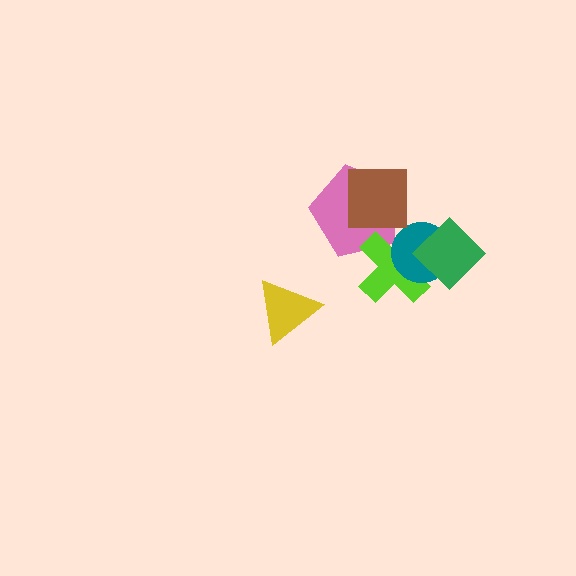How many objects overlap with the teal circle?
2 objects overlap with the teal circle.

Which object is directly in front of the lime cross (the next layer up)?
The teal circle is directly in front of the lime cross.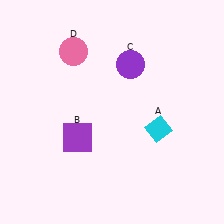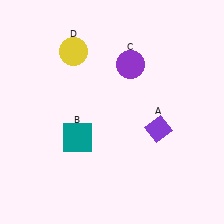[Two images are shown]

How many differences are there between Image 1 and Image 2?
There are 3 differences between the two images.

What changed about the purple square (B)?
In Image 1, B is purple. In Image 2, it changed to teal.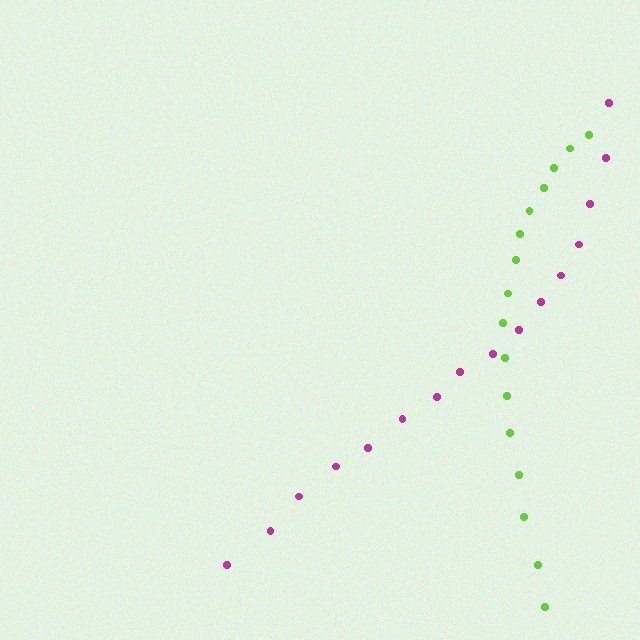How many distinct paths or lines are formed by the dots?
There are 2 distinct paths.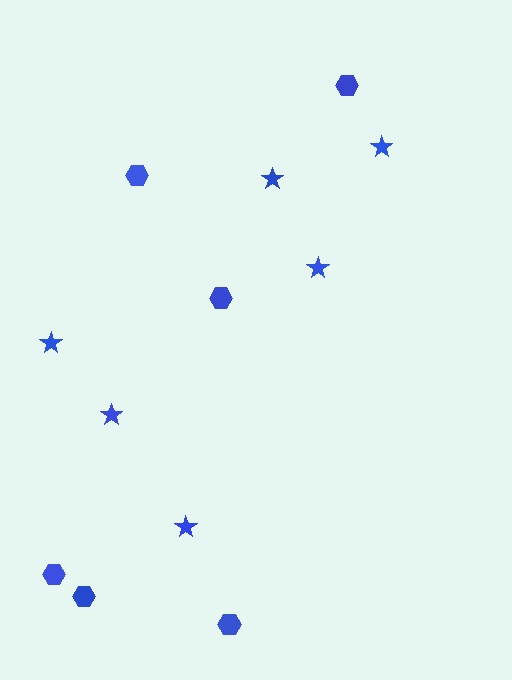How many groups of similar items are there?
There are 2 groups: one group of stars (6) and one group of hexagons (6).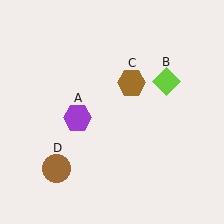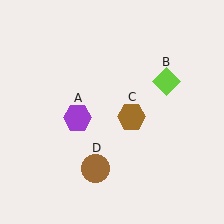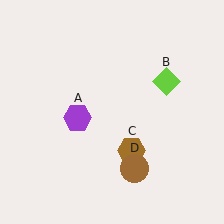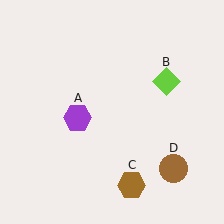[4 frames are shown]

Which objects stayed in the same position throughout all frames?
Purple hexagon (object A) and lime diamond (object B) remained stationary.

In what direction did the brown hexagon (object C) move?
The brown hexagon (object C) moved down.